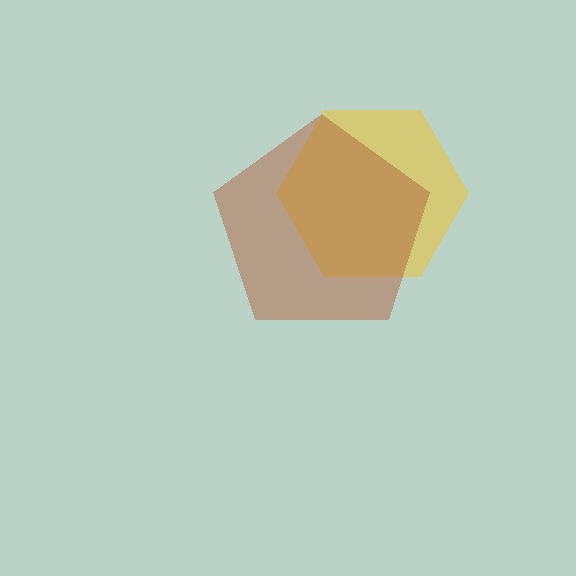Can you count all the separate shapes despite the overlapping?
Yes, there are 2 separate shapes.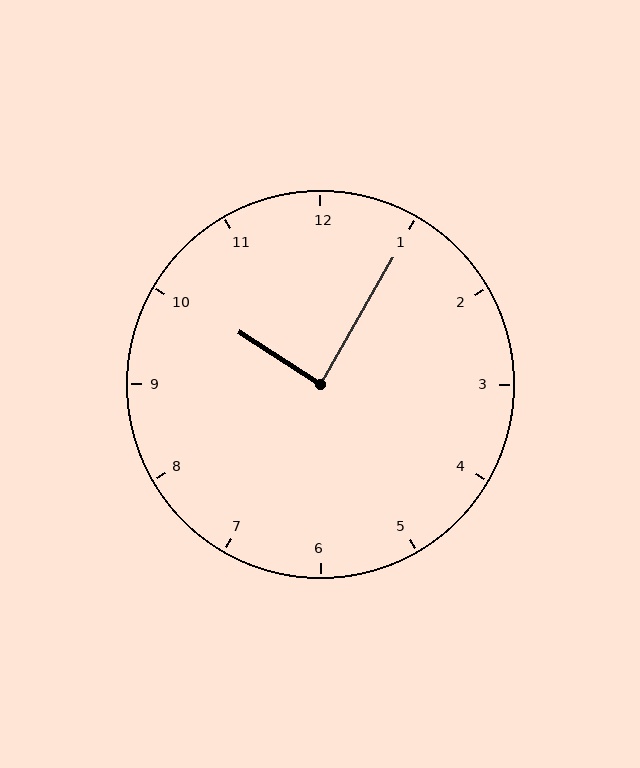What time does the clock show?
10:05.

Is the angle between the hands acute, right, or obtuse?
It is right.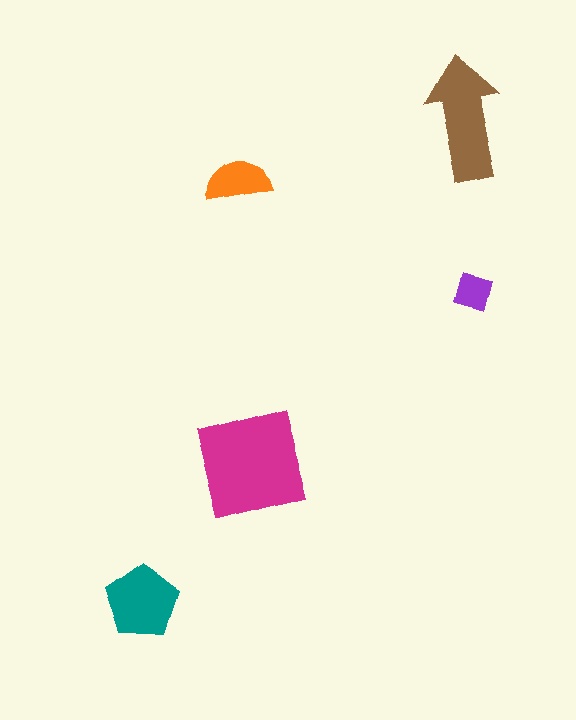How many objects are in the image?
There are 5 objects in the image.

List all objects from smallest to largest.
The purple diamond, the orange semicircle, the teal pentagon, the brown arrow, the magenta square.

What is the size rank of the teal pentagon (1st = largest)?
3rd.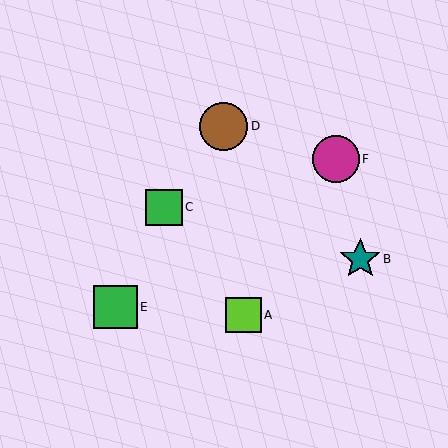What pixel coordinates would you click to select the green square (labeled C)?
Click at (164, 207) to select the green square C.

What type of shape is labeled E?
Shape E is a green square.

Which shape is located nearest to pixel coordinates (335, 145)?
The magenta circle (labeled F) at (336, 159) is nearest to that location.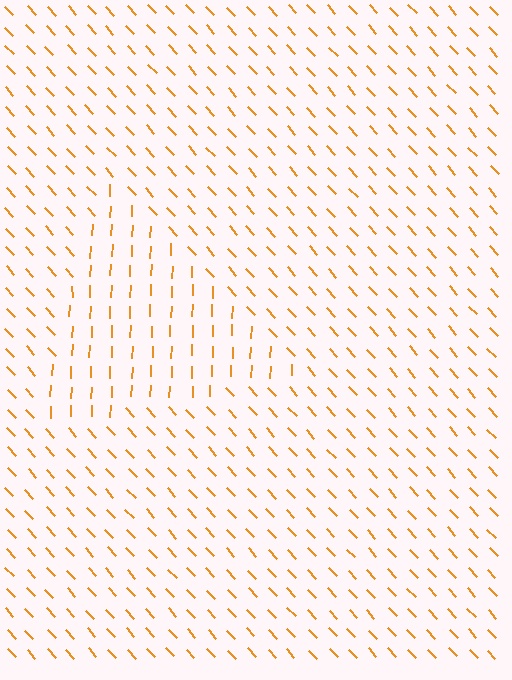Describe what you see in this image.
The image is filled with small orange line segments. A triangle region in the image has lines oriented differently from the surrounding lines, creating a visible texture boundary.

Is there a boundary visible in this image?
Yes, there is a texture boundary formed by a change in line orientation.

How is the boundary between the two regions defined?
The boundary is defined purely by a change in line orientation (approximately 45 degrees difference). All lines are the same color and thickness.